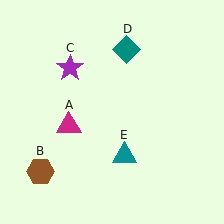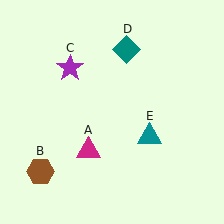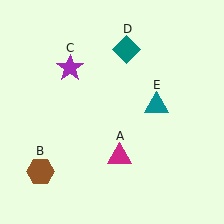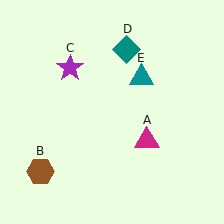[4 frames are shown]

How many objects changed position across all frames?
2 objects changed position: magenta triangle (object A), teal triangle (object E).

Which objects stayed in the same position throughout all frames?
Brown hexagon (object B) and purple star (object C) and teal diamond (object D) remained stationary.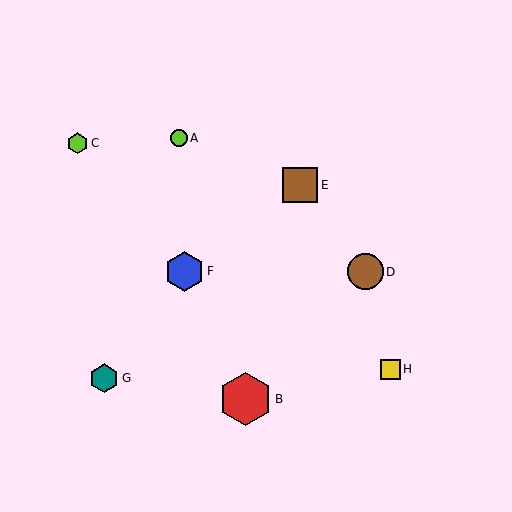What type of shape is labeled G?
Shape G is a teal hexagon.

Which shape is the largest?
The red hexagon (labeled B) is the largest.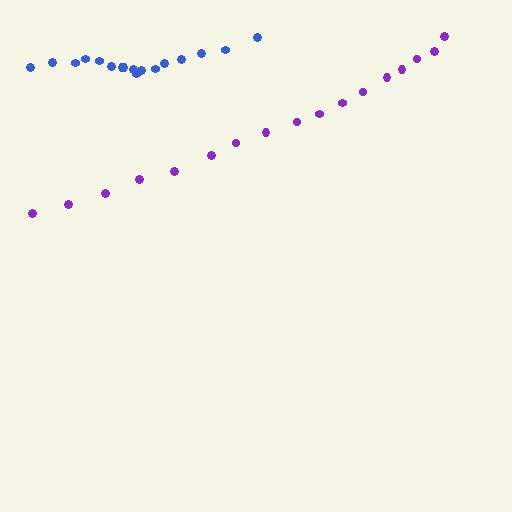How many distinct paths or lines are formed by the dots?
There are 2 distinct paths.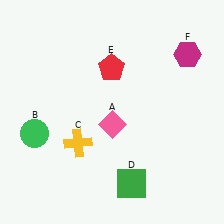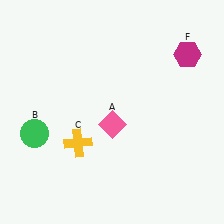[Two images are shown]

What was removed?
The red pentagon (E), the green square (D) were removed in Image 2.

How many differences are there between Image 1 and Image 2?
There are 2 differences between the two images.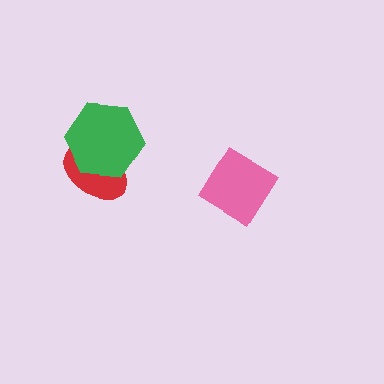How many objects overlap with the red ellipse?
1 object overlaps with the red ellipse.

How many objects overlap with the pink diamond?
0 objects overlap with the pink diamond.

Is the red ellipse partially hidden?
Yes, it is partially covered by another shape.